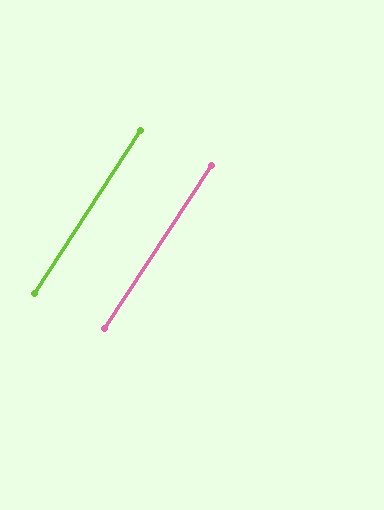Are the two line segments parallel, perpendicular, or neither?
Parallel — their directions differ by only 0.5°.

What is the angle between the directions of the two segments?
Approximately 0 degrees.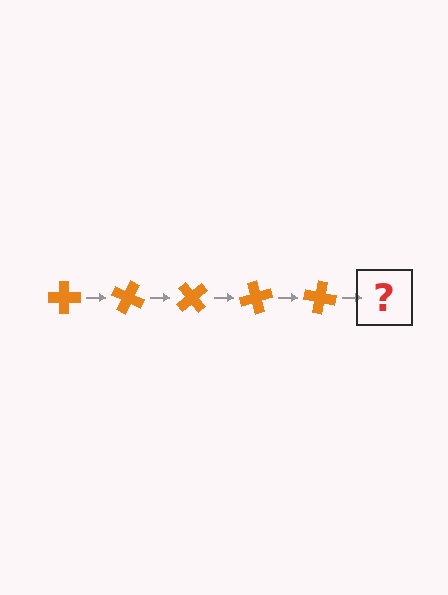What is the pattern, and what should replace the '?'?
The pattern is that the cross rotates 25 degrees each step. The '?' should be an orange cross rotated 125 degrees.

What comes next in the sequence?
The next element should be an orange cross rotated 125 degrees.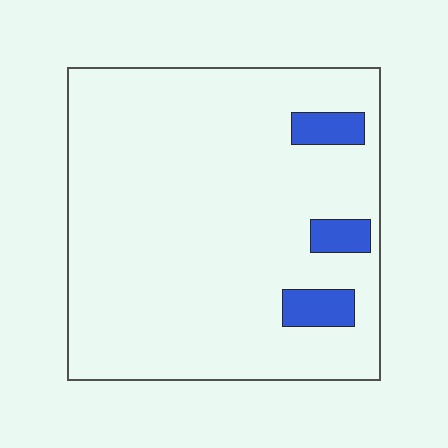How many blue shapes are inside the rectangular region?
3.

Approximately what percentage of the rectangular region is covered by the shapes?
Approximately 5%.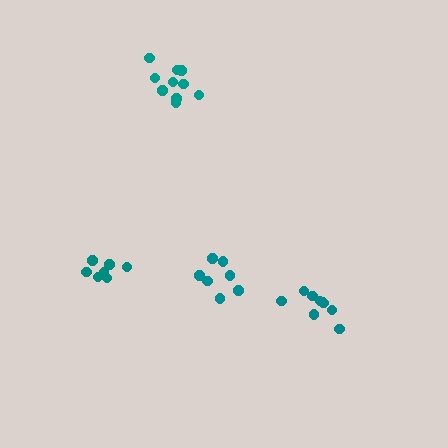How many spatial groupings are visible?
There are 4 spatial groupings.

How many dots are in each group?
Group 1: 9 dots, Group 2: 7 dots, Group 3: 7 dots, Group 4: 10 dots (33 total).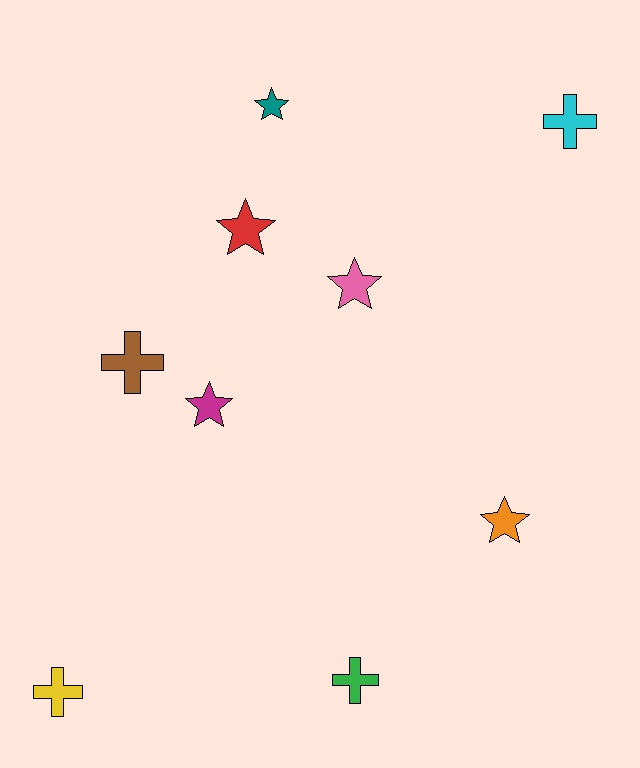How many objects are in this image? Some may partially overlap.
There are 9 objects.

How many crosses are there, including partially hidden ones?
There are 4 crosses.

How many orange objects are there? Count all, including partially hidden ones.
There is 1 orange object.